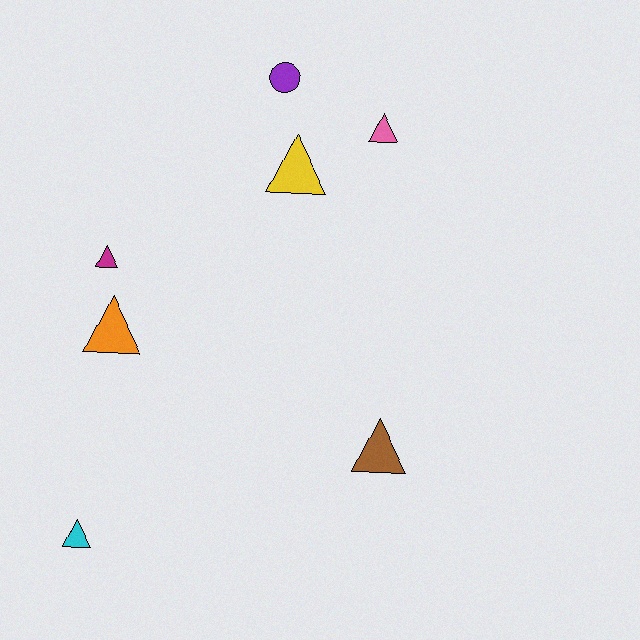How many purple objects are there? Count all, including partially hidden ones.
There is 1 purple object.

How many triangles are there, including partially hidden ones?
There are 6 triangles.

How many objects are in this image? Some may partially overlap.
There are 7 objects.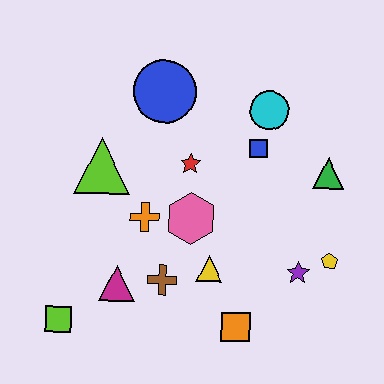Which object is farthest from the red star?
The lime square is farthest from the red star.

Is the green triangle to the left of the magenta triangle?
No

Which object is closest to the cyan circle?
The blue square is closest to the cyan circle.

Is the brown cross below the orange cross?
Yes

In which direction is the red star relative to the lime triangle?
The red star is to the right of the lime triangle.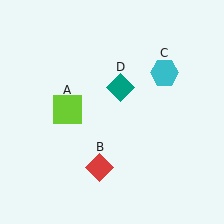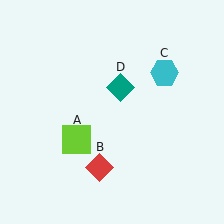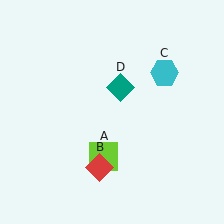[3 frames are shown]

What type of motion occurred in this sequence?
The lime square (object A) rotated counterclockwise around the center of the scene.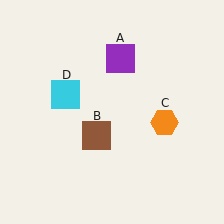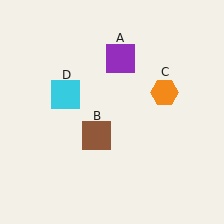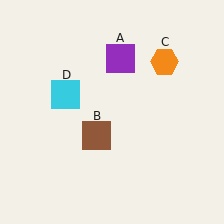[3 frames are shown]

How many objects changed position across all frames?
1 object changed position: orange hexagon (object C).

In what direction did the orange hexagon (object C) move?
The orange hexagon (object C) moved up.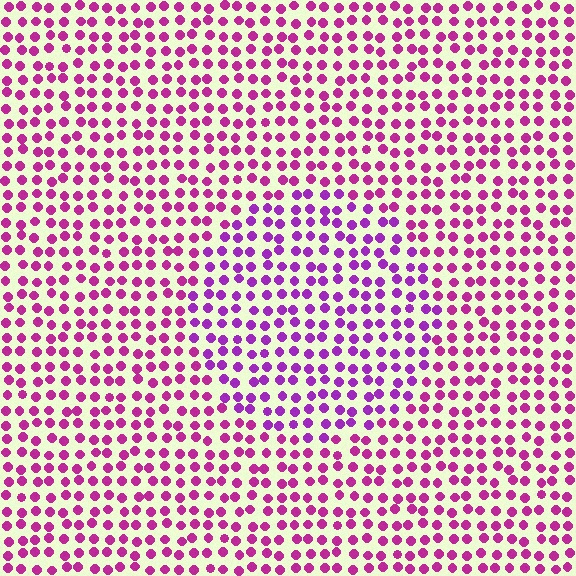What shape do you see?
I see a circle.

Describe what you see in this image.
The image is filled with small magenta elements in a uniform arrangement. A circle-shaped region is visible where the elements are tinted to a slightly different hue, forming a subtle color boundary.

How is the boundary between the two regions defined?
The boundary is defined purely by a slight shift in hue (about 27 degrees). Spacing, size, and orientation are identical on both sides.